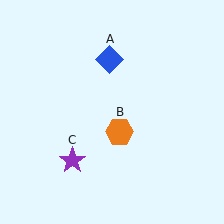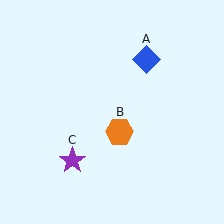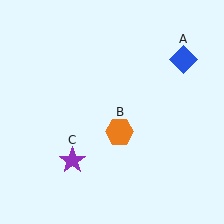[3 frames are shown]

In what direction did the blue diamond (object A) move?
The blue diamond (object A) moved right.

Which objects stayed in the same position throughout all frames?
Orange hexagon (object B) and purple star (object C) remained stationary.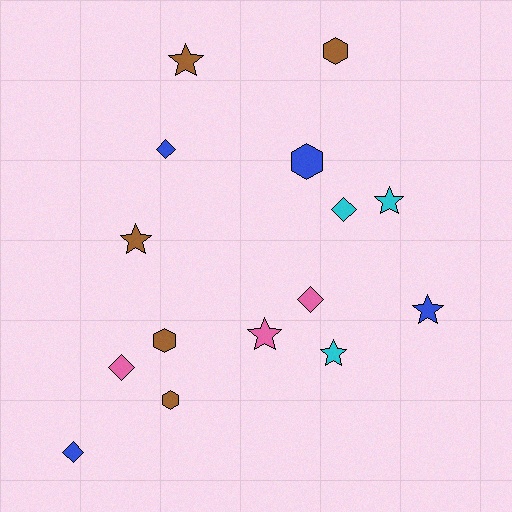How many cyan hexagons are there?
There are no cyan hexagons.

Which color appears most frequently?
Brown, with 5 objects.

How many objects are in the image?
There are 15 objects.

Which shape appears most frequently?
Star, with 6 objects.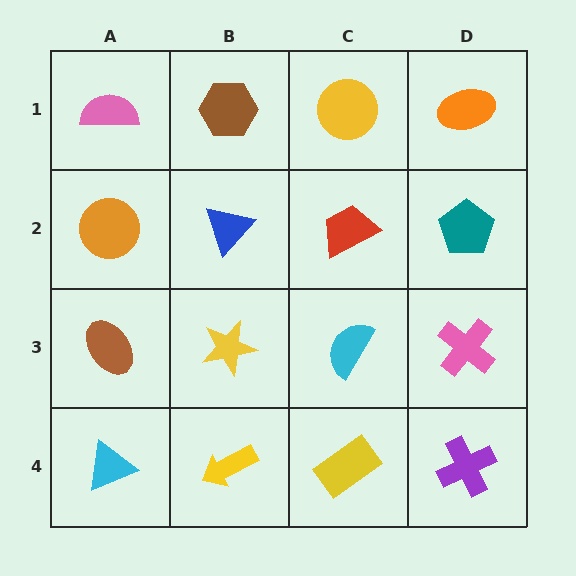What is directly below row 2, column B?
A yellow star.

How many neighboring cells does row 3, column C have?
4.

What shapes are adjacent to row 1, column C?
A red trapezoid (row 2, column C), a brown hexagon (row 1, column B), an orange ellipse (row 1, column D).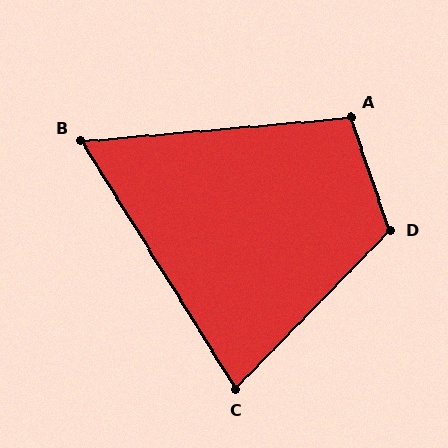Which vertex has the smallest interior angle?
B, at approximately 63 degrees.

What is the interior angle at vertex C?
Approximately 76 degrees (acute).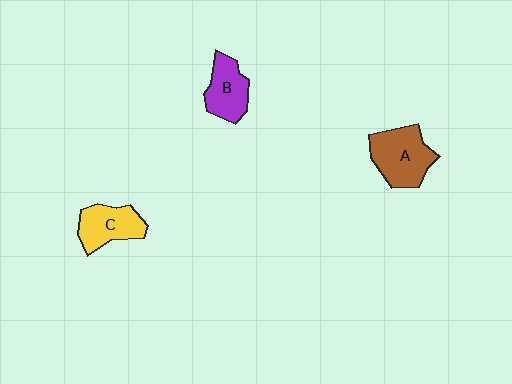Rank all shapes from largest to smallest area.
From largest to smallest: A (brown), C (yellow), B (purple).